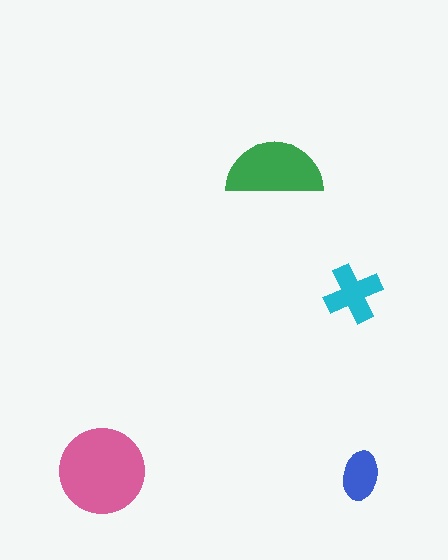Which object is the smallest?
The blue ellipse.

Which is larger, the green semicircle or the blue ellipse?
The green semicircle.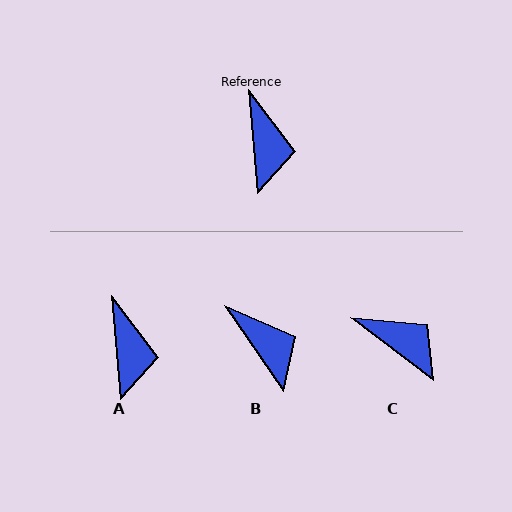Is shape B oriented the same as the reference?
No, it is off by about 30 degrees.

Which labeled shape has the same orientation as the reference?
A.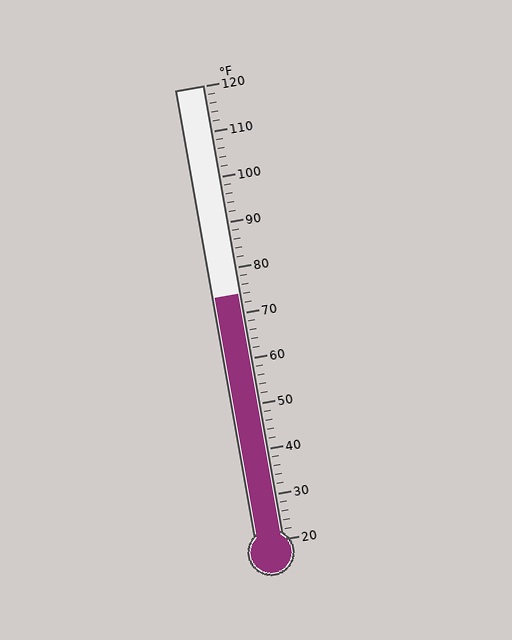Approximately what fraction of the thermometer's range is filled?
The thermometer is filled to approximately 55% of its range.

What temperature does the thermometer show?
The thermometer shows approximately 74°F.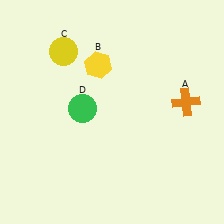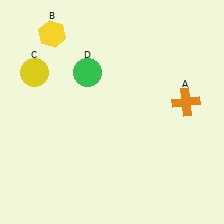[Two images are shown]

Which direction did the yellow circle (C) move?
The yellow circle (C) moved left.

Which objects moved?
The objects that moved are: the yellow hexagon (B), the yellow circle (C), the green circle (D).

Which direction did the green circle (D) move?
The green circle (D) moved up.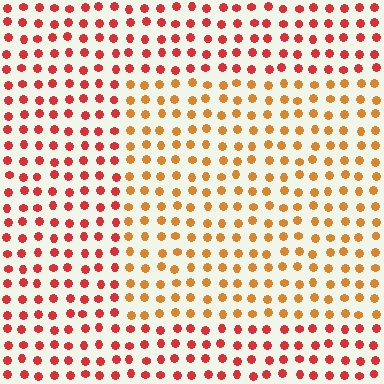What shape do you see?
I see a rectangle.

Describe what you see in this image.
The image is filled with small red elements in a uniform arrangement. A rectangle-shaped region is visible where the elements are tinted to a slightly different hue, forming a subtle color boundary.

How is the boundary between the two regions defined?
The boundary is defined purely by a slight shift in hue (about 34 degrees). Spacing, size, and orientation are identical on both sides.